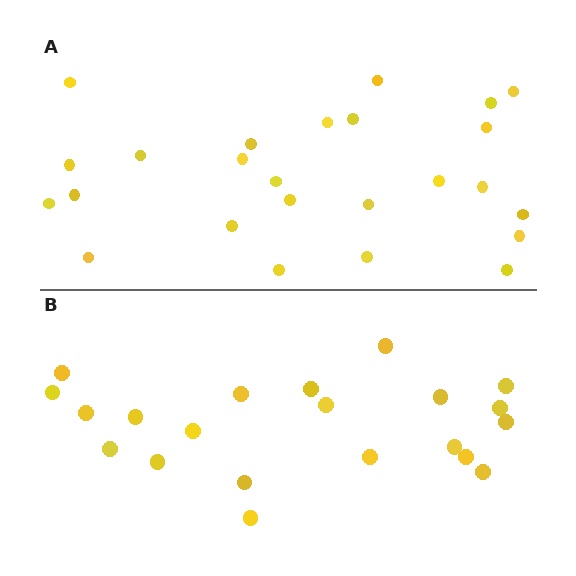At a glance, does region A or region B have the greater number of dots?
Region A (the top region) has more dots.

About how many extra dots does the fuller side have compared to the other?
Region A has about 4 more dots than region B.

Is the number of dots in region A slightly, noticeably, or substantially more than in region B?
Region A has only slightly more — the two regions are fairly close. The ratio is roughly 1.2 to 1.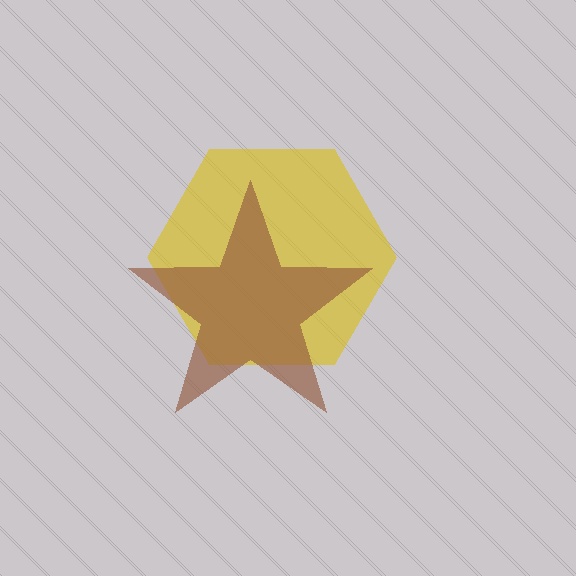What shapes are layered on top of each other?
The layered shapes are: a yellow hexagon, a brown star.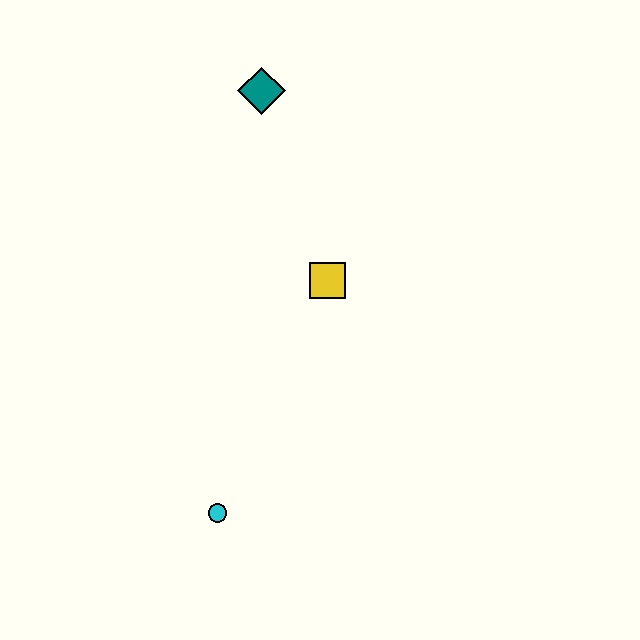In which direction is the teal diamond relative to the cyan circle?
The teal diamond is above the cyan circle.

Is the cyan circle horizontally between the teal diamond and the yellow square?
No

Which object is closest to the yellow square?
The teal diamond is closest to the yellow square.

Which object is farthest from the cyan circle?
The teal diamond is farthest from the cyan circle.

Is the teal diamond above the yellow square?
Yes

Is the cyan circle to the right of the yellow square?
No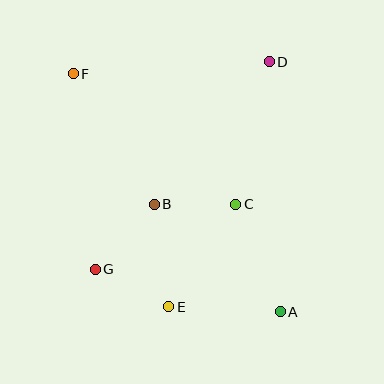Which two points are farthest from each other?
Points A and F are farthest from each other.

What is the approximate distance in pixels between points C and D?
The distance between C and D is approximately 146 pixels.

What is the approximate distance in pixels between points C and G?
The distance between C and G is approximately 155 pixels.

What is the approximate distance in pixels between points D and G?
The distance between D and G is approximately 271 pixels.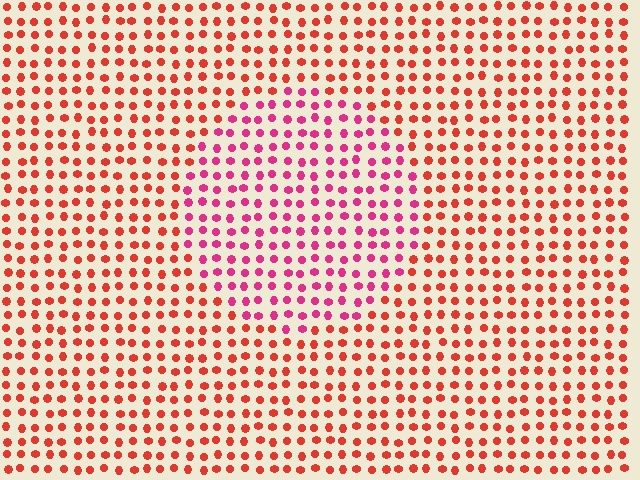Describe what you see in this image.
The image is filled with small red elements in a uniform arrangement. A circle-shaped region is visible where the elements are tinted to a slightly different hue, forming a subtle color boundary.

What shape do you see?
I see a circle.